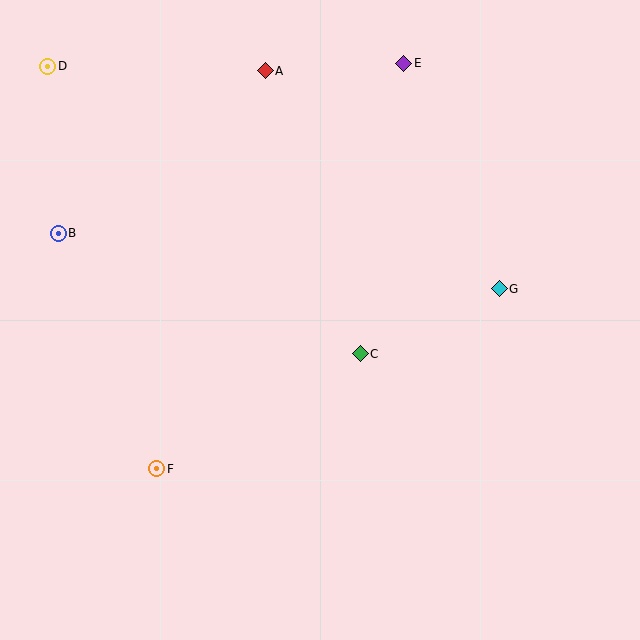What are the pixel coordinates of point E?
Point E is at (404, 63).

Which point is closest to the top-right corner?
Point E is closest to the top-right corner.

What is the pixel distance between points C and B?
The distance between C and B is 325 pixels.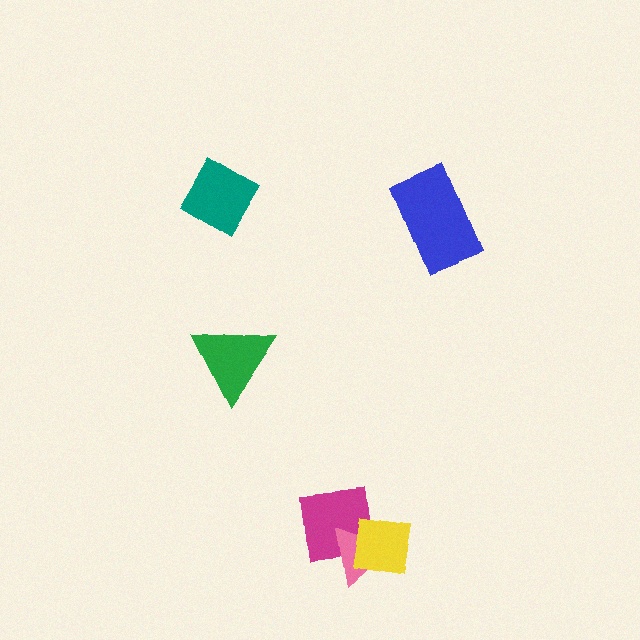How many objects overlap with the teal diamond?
0 objects overlap with the teal diamond.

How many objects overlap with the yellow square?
2 objects overlap with the yellow square.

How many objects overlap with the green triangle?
0 objects overlap with the green triangle.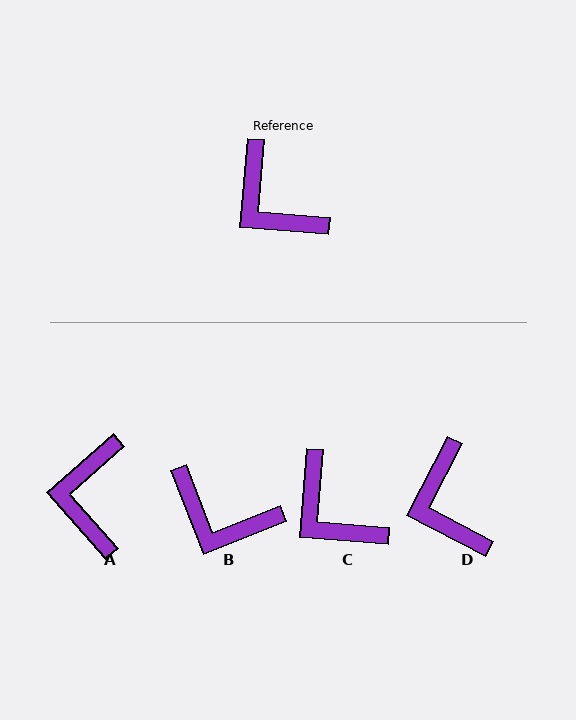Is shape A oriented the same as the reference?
No, it is off by about 44 degrees.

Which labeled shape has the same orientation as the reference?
C.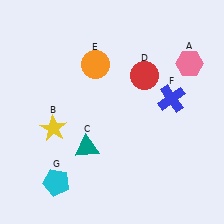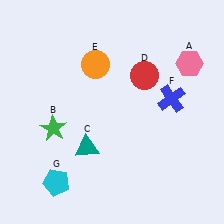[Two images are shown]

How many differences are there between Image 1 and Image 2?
There is 1 difference between the two images.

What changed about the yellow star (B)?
In Image 1, B is yellow. In Image 2, it changed to green.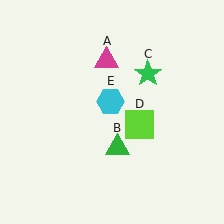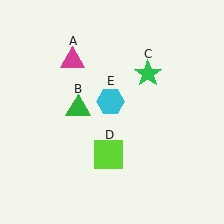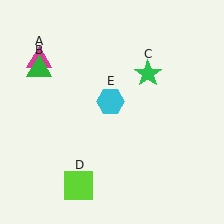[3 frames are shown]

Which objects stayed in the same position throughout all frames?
Green star (object C) and cyan hexagon (object E) remained stationary.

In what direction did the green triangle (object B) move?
The green triangle (object B) moved up and to the left.